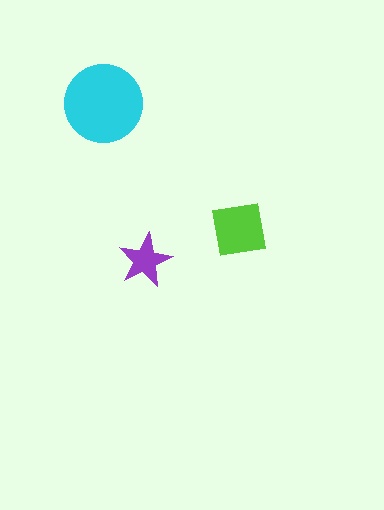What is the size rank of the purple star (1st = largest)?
3rd.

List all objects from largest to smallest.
The cyan circle, the lime square, the purple star.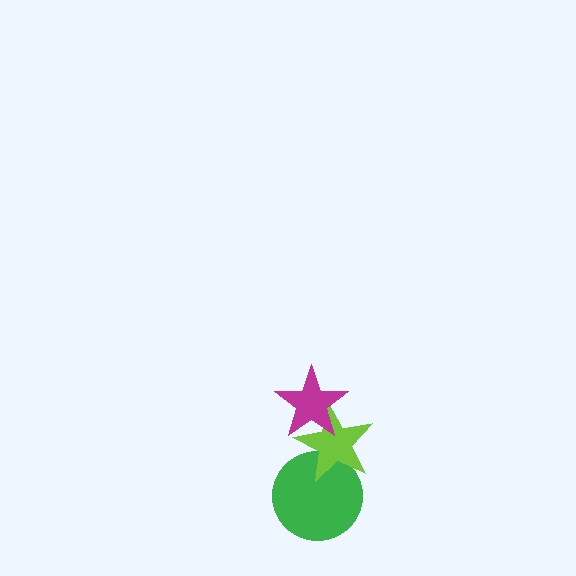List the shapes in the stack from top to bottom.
From top to bottom: the magenta star, the lime star, the green circle.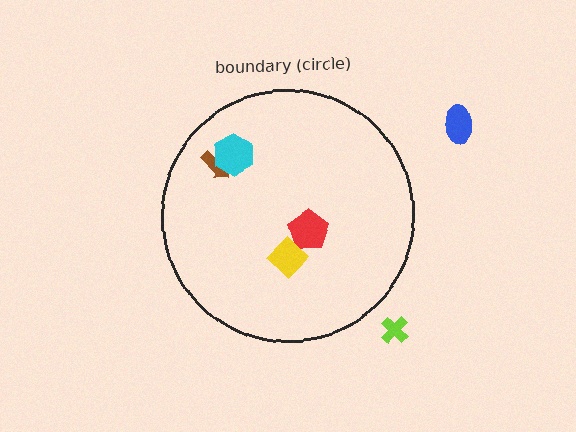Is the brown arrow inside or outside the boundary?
Inside.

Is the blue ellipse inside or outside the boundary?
Outside.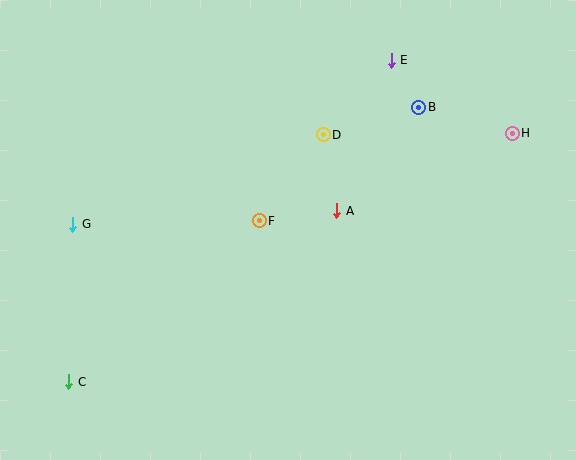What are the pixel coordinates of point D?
Point D is at (323, 135).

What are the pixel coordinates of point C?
Point C is at (69, 382).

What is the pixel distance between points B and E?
The distance between B and E is 54 pixels.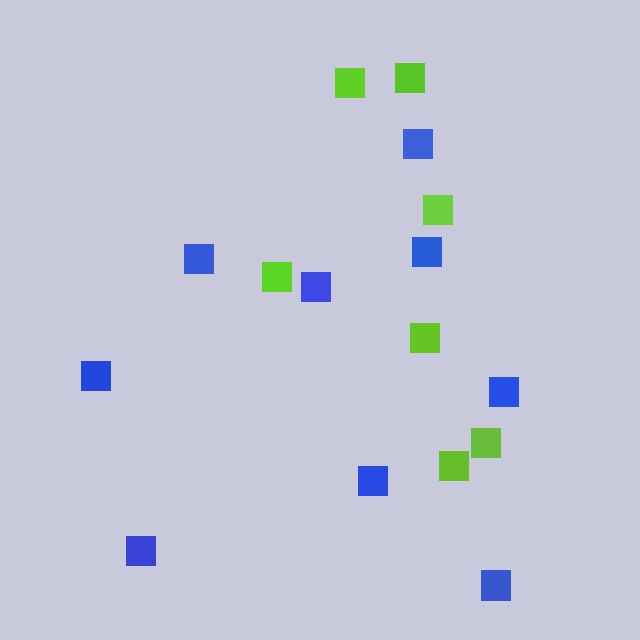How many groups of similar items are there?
There are 2 groups: one group of blue squares (9) and one group of lime squares (7).